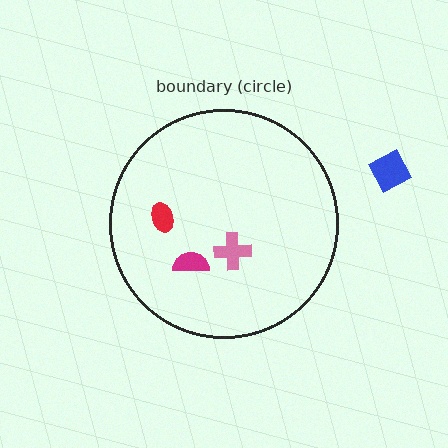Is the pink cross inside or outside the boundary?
Inside.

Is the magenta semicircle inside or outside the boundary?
Inside.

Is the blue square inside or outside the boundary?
Outside.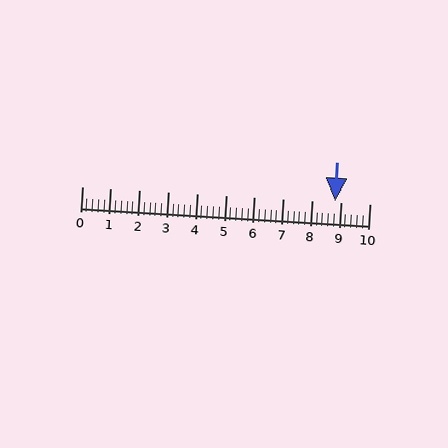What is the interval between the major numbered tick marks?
The major tick marks are spaced 1 units apart.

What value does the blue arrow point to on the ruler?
The blue arrow points to approximately 8.8.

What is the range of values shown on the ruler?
The ruler shows values from 0 to 10.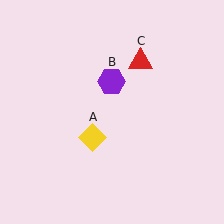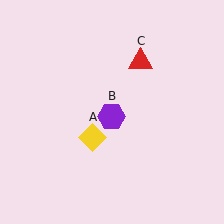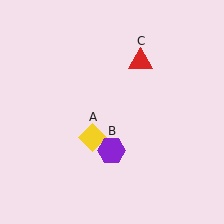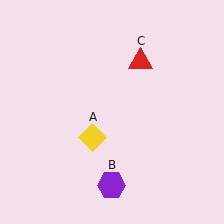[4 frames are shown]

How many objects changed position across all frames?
1 object changed position: purple hexagon (object B).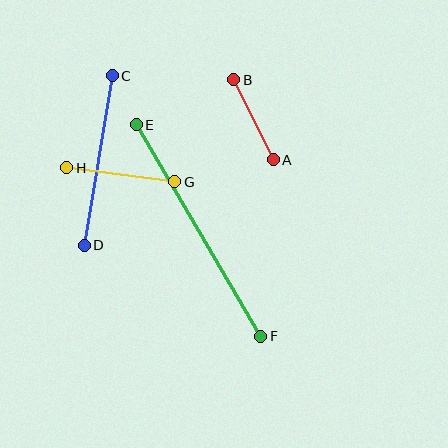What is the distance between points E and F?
The distance is approximately 246 pixels.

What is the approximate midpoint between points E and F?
The midpoint is at approximately (198, 231) pixels.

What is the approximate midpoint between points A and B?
The midpoint is at approximately (254, 120) pixels.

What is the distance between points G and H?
The distance is approximately 109 pixels.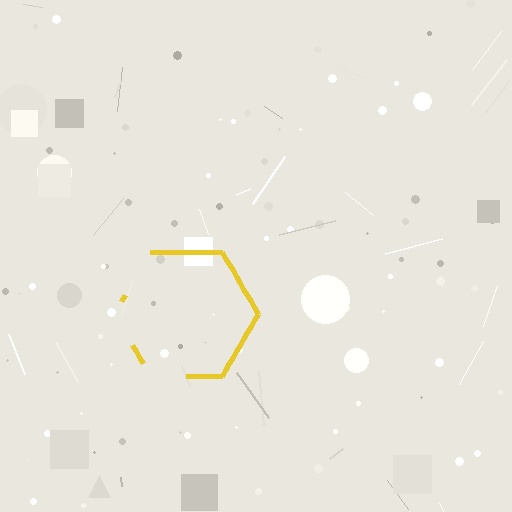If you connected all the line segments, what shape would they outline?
They would outline a hexagon.